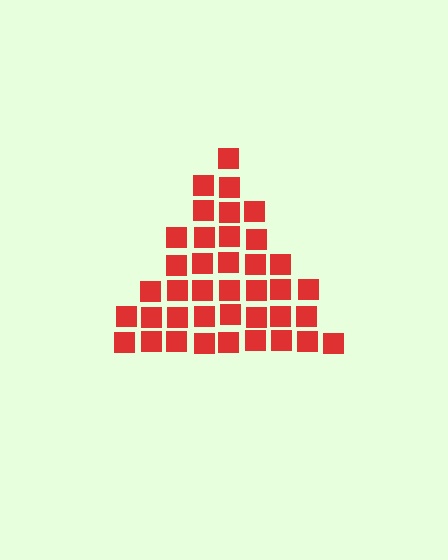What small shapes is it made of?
It is made of small squares.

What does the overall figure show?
The overall figure shows a triangle.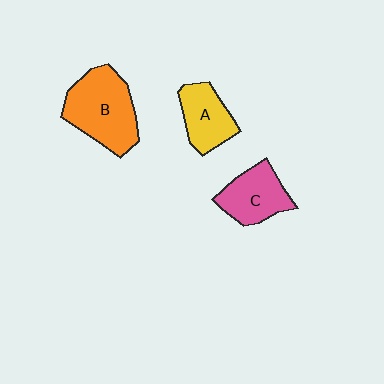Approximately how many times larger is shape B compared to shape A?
Approximately 1.6 times.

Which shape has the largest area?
Shape B (orange).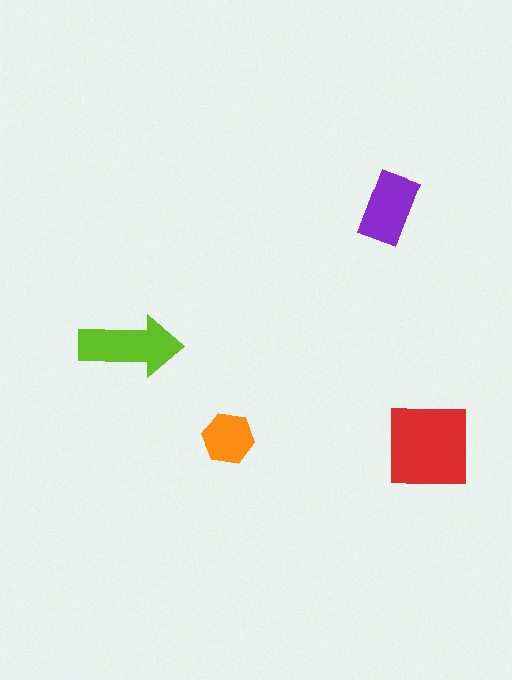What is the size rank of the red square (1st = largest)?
1st.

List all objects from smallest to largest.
The orange hexagon, the purple rectangle, the lime arrow, the red square.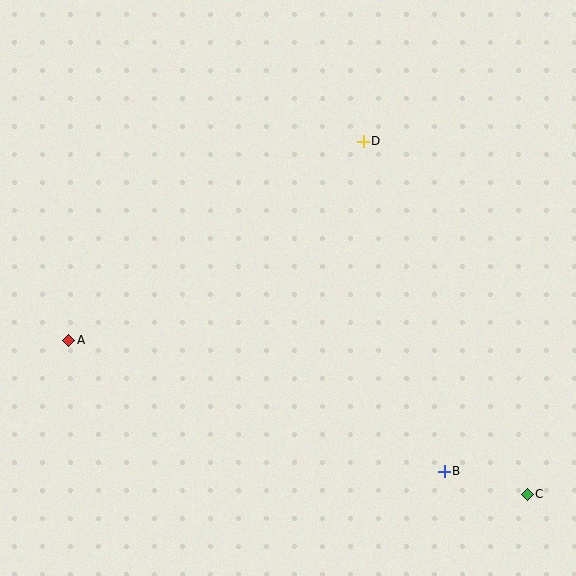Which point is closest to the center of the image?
Point D at (363, 141) is closest to the center.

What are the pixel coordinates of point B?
Point B is at (444, 471).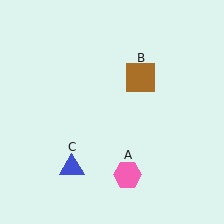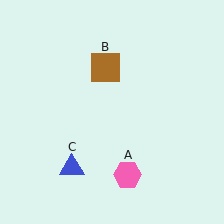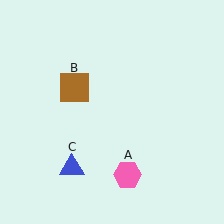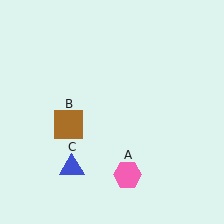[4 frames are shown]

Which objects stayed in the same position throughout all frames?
Pink hexagon (object A) and blue triangle (object C) remained stationary.